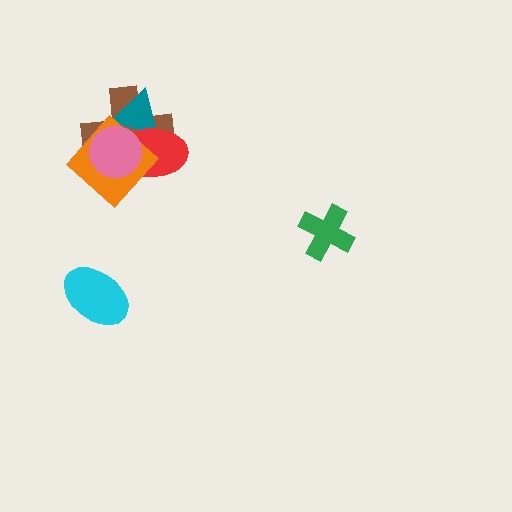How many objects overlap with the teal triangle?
4 objects overlap with the teal triangle.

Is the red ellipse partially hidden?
Yes, it is partially covered by another shape.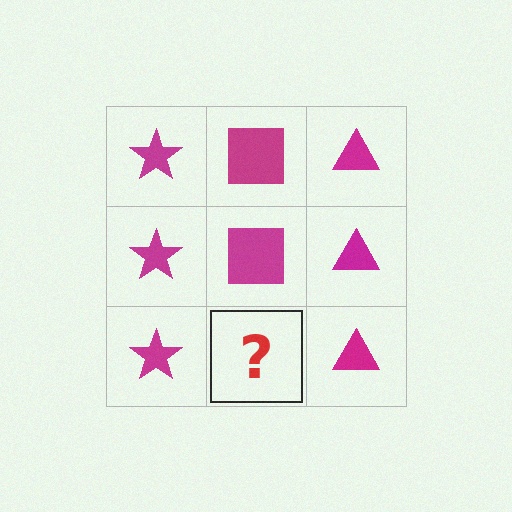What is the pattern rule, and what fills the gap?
The rule is that each column has a consistent shape. The gap should be filled with a magenta square.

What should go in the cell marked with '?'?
The missing cell should contain a magenta square.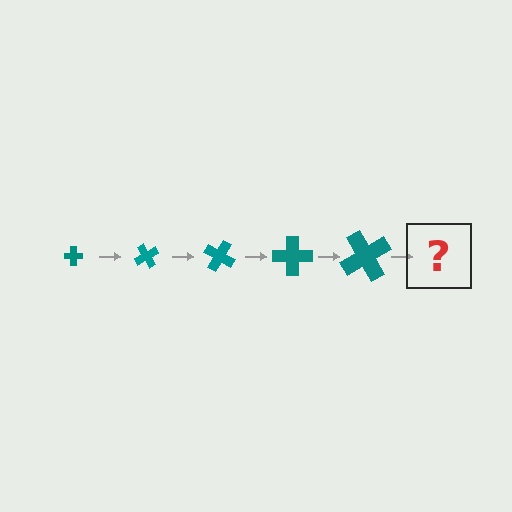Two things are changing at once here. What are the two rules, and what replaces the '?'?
The two rules are that the cross grows larger each step and it rotates 60 degrees each step. The '?' should be a cross, larger than the previous one and rotated 300 degrees from the start.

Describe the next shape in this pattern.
It should be a cross, larger than the previous one and rotated 300 degrees from the start.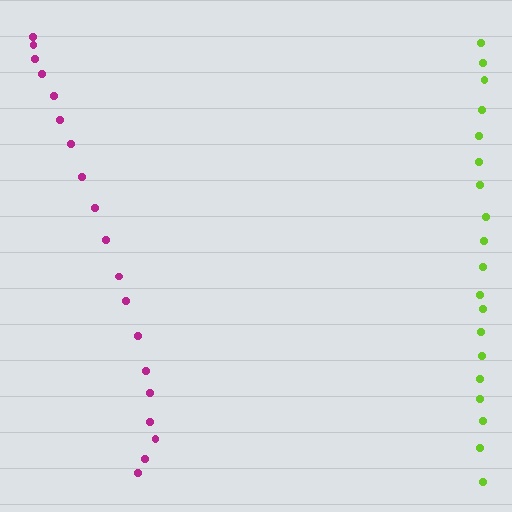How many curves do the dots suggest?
There are 2 distinct paths.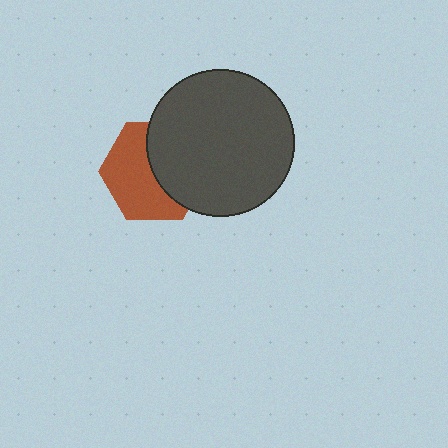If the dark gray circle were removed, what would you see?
You would see the complete brown hexagon.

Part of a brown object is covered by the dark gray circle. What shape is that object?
It is a hexagon.